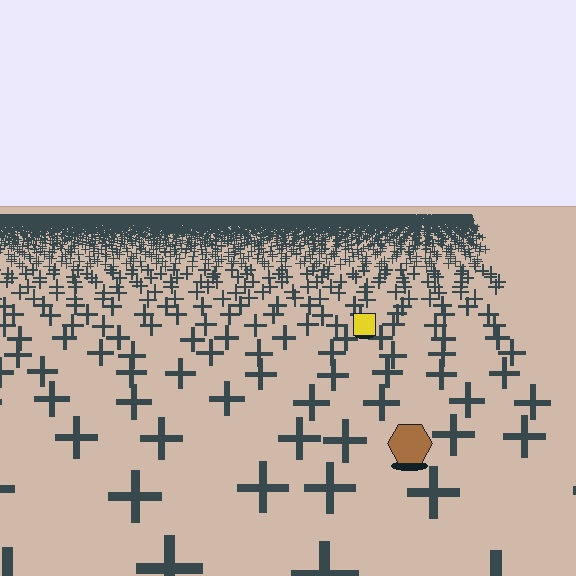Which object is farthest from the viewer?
The yellow square is farthest from the viewer. It appears smaller and the ground texture around it is denser.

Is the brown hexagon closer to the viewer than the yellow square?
Yes. The brown hexagon is closer — you can tell from the texture gradient: the ground texture is coarser near it.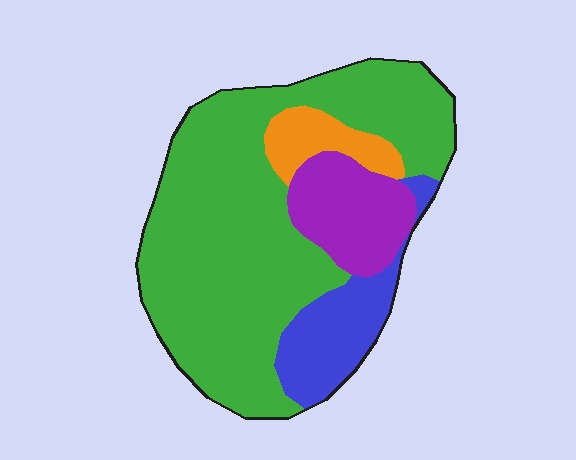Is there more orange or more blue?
Blue.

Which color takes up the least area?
Orange, at roughly 5%.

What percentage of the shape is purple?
Purple takes up about one eighth (1/8) of the shape.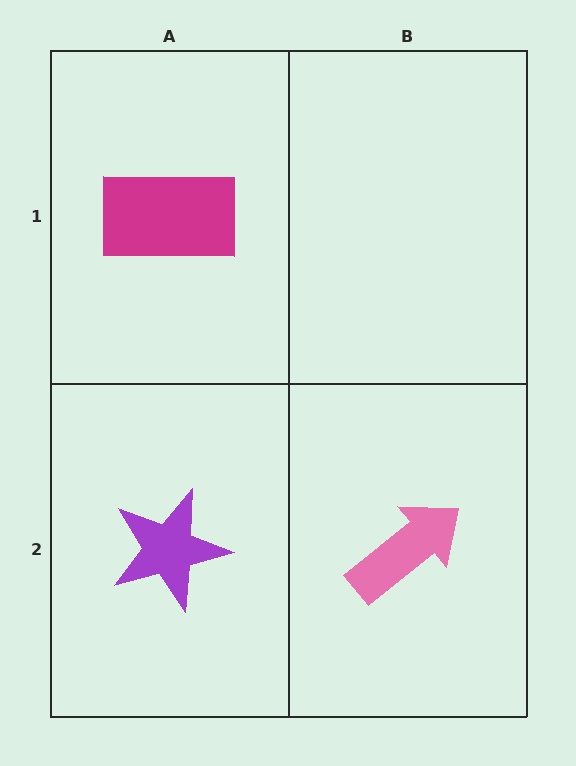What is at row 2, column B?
A pink arrow.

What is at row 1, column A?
A magenta rectangle.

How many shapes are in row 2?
2 shapes.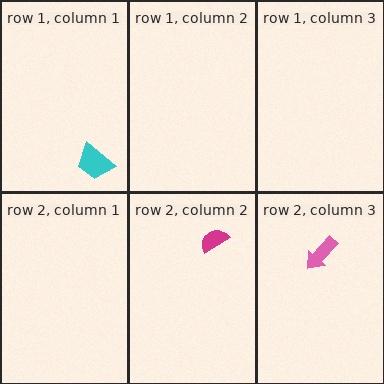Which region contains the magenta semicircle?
The row 2, column 2 region.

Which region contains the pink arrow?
The row 2, column 3 region.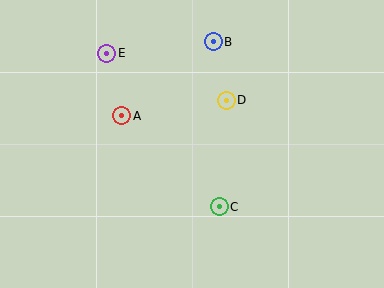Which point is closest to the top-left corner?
Point E is closest to the top-left corner.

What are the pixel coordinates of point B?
Point B is at (213, 42).